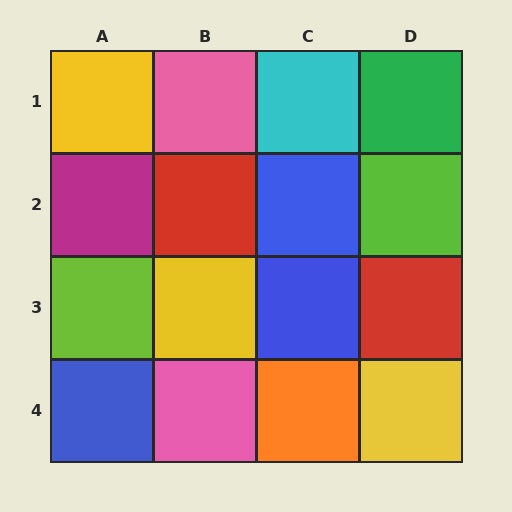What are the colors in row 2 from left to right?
Magenta, red, blue, lime.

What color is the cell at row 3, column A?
Lime.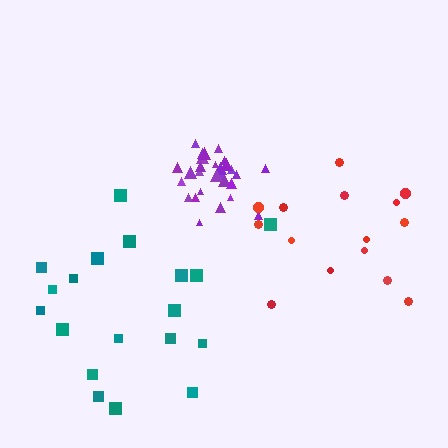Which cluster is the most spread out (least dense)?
Teal.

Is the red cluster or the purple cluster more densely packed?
Purple.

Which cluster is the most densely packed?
Purple.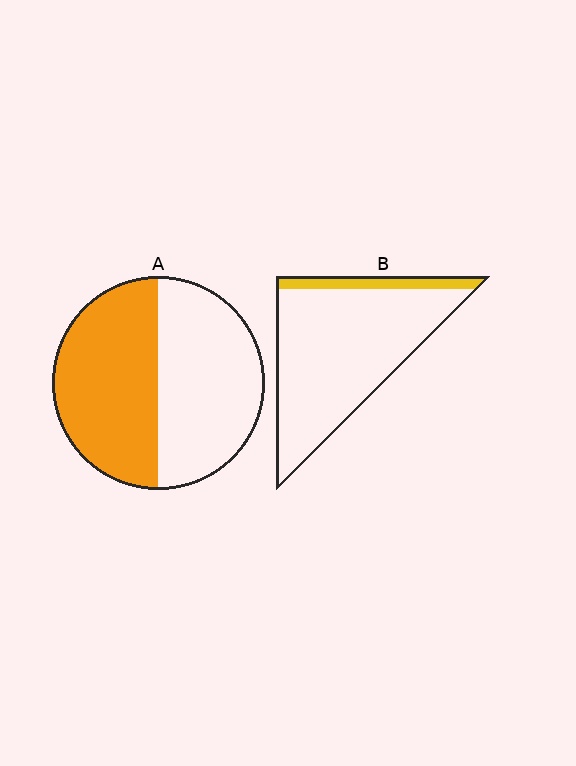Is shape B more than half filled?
No.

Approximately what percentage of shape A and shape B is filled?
A is approximately 50% and B is approximately 10%.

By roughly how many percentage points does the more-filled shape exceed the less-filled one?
By roughly 40 percentage points (A over B).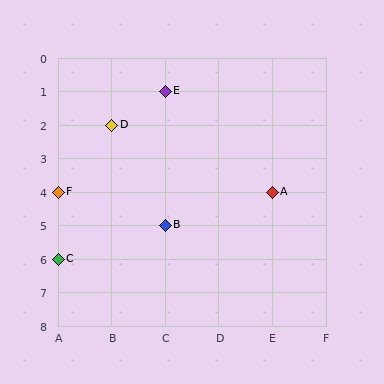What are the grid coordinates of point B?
Point B is at grid coordinates (C, 5).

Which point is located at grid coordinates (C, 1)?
Point E is at (C, 1).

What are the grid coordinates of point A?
Point A is at grid coordinates (E, 4).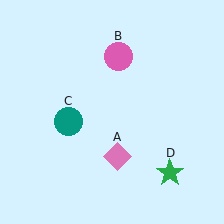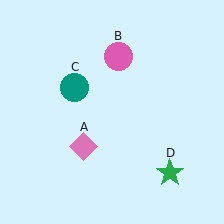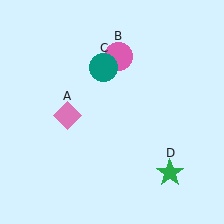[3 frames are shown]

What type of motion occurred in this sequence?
The pink diamond (object A), teal circle (object C) rotated clockwise around the center of the scene.